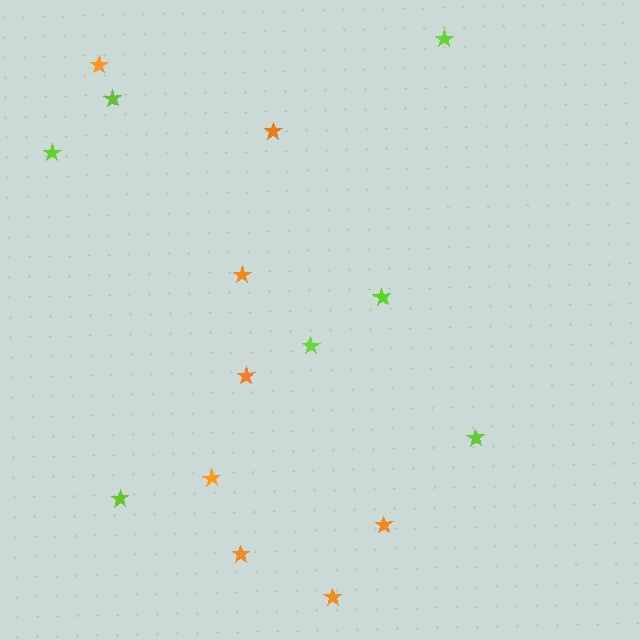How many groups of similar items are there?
There are 2 groups: one group of orange stars (8) and one group of lime stars (7).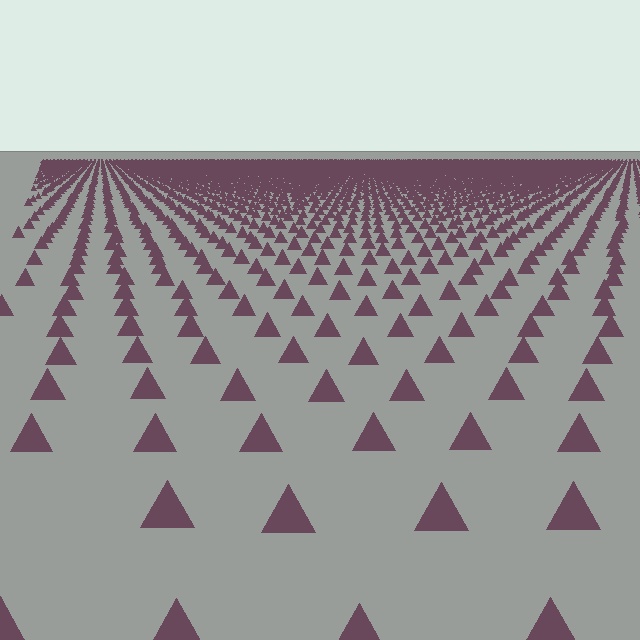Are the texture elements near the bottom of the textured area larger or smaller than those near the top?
Larger. Near the bottom, elements are closer to the viewer and appear at a bigger on-screen size.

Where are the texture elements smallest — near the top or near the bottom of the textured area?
Near the top.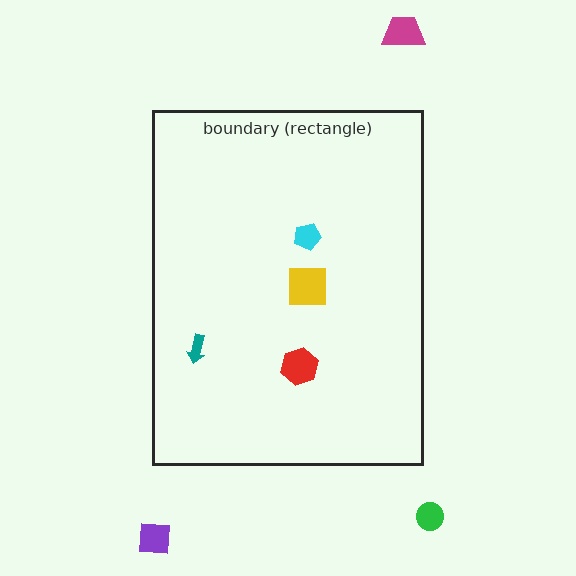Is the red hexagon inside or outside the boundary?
Inside.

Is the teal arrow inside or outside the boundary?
Inside.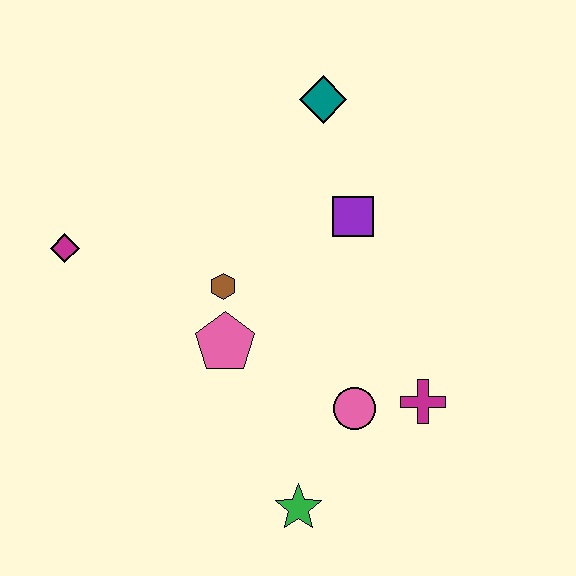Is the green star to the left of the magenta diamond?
No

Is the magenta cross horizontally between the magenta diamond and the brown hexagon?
No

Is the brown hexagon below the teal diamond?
Yes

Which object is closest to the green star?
The pink circle is closest to the green star.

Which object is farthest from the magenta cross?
The magenta diamond is farthest from the magenta cross.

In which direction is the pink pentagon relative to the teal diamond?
The pink pentagon is below the teal diamond.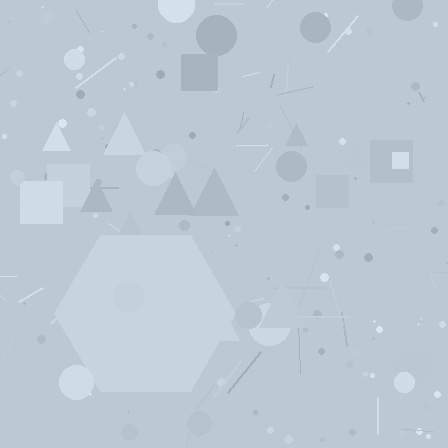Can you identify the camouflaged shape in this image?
The camouflaged shape is a hexagon.